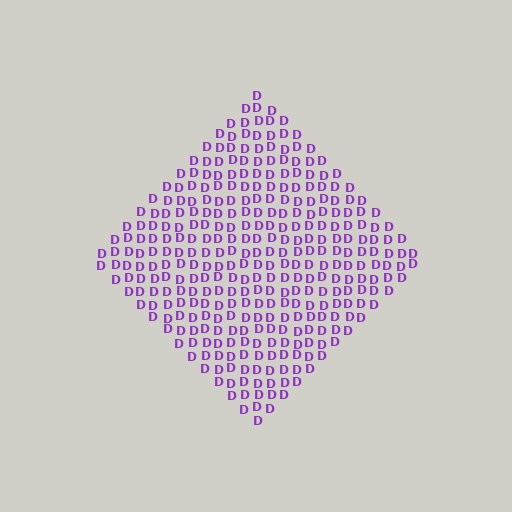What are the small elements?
The small elements are letter D's.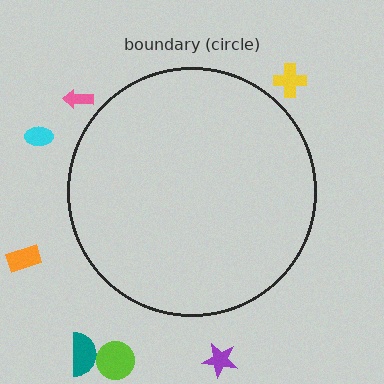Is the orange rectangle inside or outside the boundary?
Outside.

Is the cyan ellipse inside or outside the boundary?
Outside.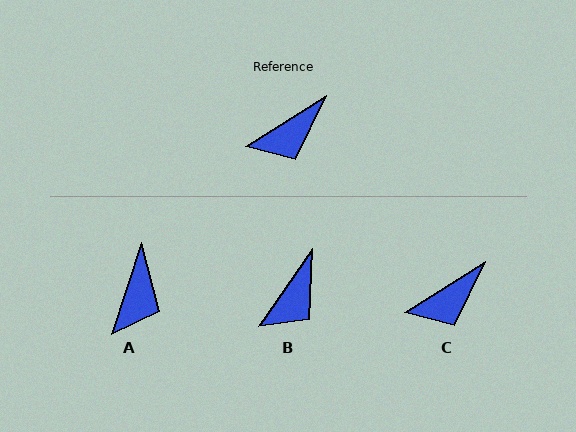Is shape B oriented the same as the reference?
No, it is off by about 23 degrees.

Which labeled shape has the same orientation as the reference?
C.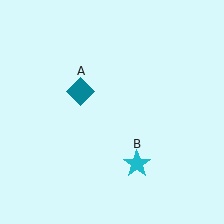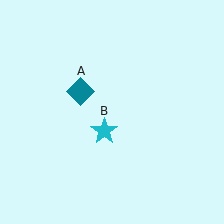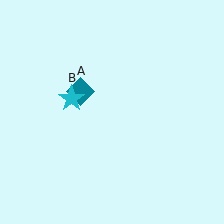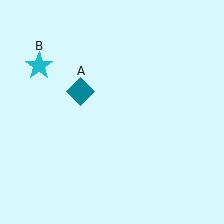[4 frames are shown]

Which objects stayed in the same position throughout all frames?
Teal diamond (object A) remained stationary.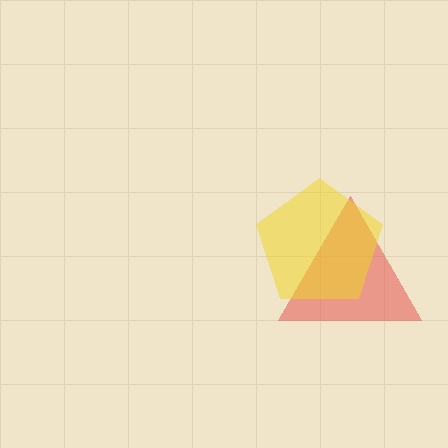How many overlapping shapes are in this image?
There are 2 overlapping shapes in the image.